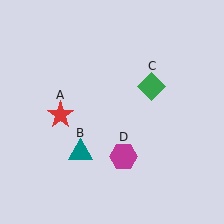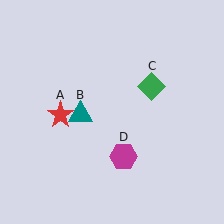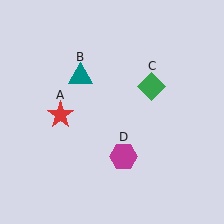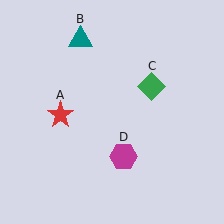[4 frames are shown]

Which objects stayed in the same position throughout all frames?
Red star (object A) and green diamond (object C) and magenta hexagon (object D) remained stationary.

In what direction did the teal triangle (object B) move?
The teal triangle (object B) moved up.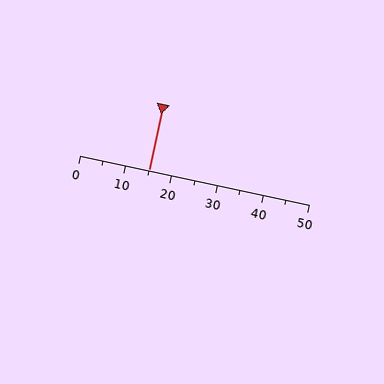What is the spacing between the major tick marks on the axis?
The major ticks are spaced 10 apart.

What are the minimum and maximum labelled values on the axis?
The axis runs from 0 to 50.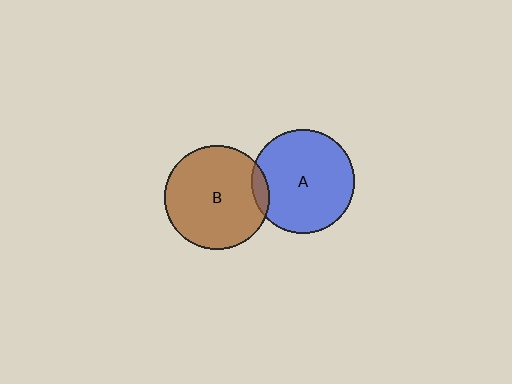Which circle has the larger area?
Circle B (brown).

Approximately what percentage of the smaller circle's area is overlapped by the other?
Approximately 5%.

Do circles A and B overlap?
Yes.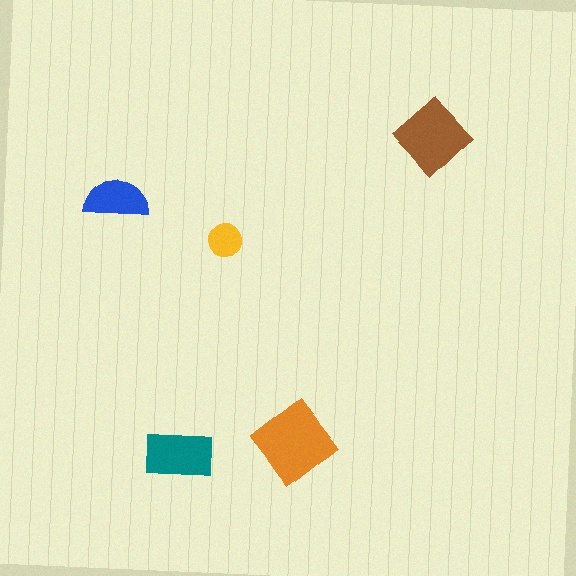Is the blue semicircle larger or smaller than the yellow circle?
Larger.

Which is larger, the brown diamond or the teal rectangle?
The brown diamond.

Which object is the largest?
The orange diamond.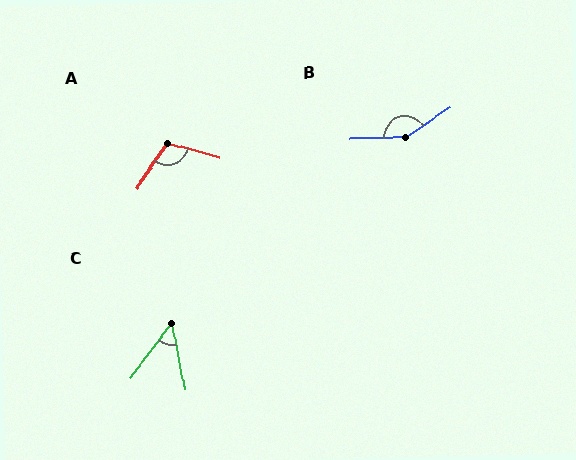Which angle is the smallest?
C, at approximately 48 degrees.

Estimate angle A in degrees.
Approximately 109 degrees.